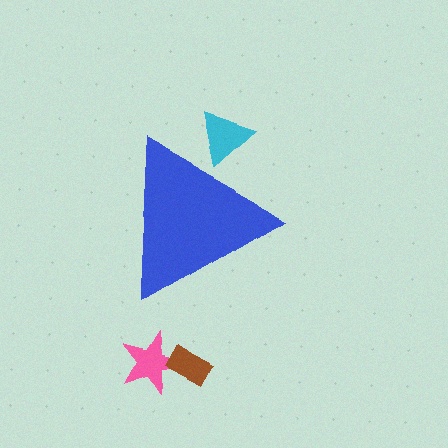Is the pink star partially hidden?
No, the pink star is fully visible.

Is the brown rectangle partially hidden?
No, the brown rectangle is fully visible.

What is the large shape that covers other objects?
A blue triangle.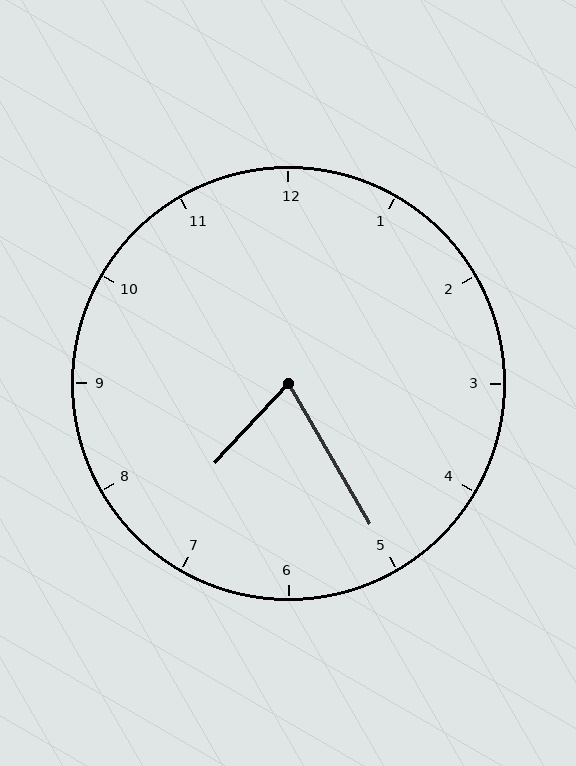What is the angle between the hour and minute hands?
Approximately 72 degrees.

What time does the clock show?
7:25.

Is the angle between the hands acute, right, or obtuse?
It is acute.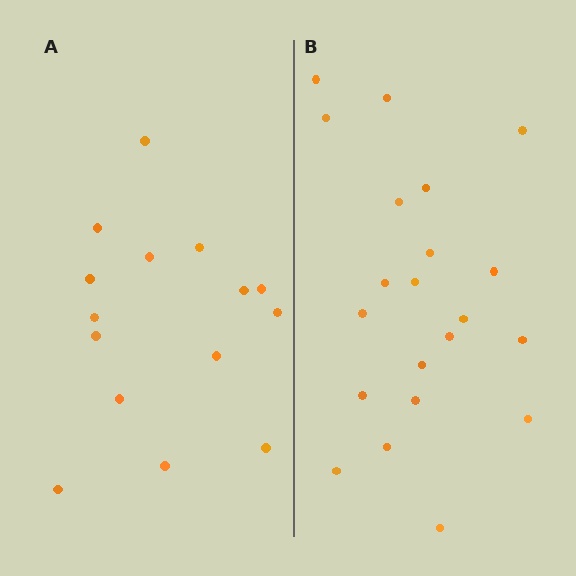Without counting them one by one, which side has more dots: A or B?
Region B (the right region) has more dots.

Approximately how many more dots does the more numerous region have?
Region B has about 6 more dots than region A.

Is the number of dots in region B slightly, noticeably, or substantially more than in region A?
Region B has noticeably more, but not dramatically so. The ratio is roughly 1.4 to 1.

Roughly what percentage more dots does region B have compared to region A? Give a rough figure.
About 40% more.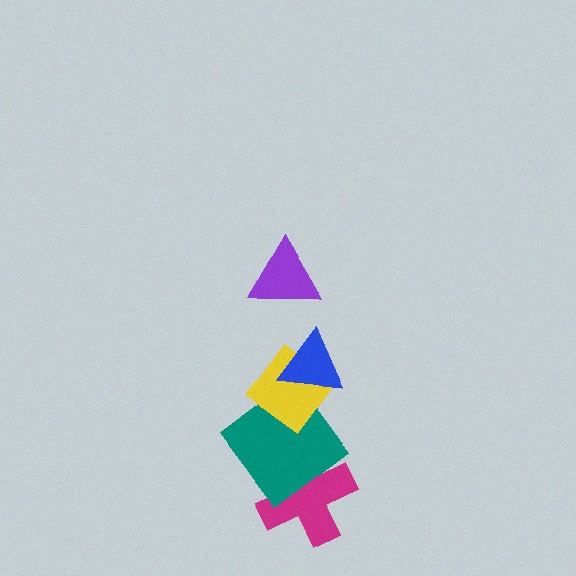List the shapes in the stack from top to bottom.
From top to bottom: the purple triangle, the blue triangle, the yellow diamond, the teal diamond, the magenta cross.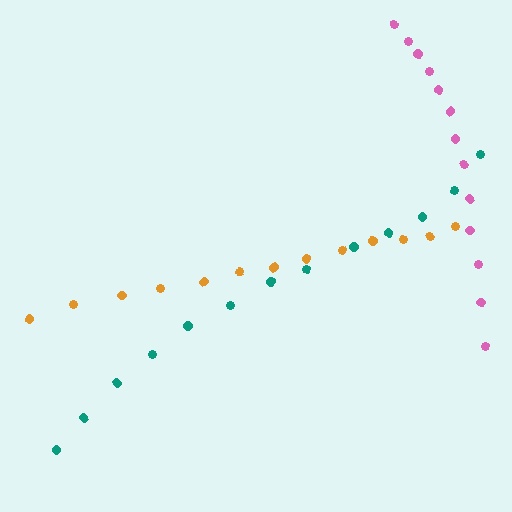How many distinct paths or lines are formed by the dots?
There are 3 distinct paths.